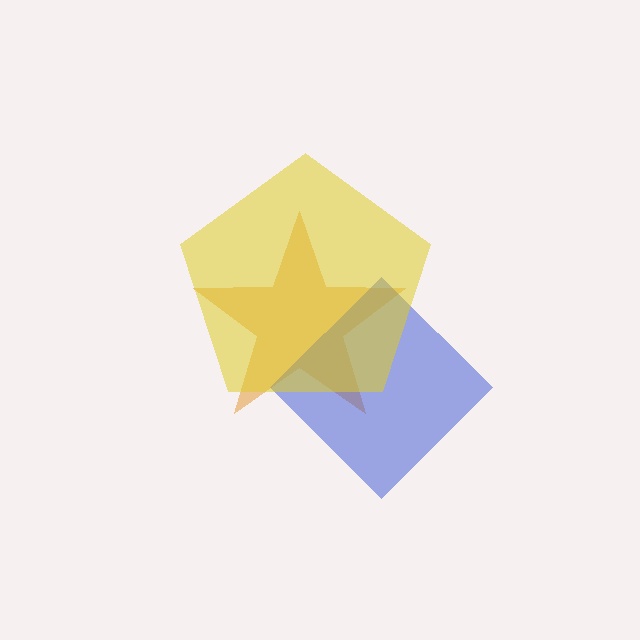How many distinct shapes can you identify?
There are 3 distinct shapes: an orange star, a blue diamond, a yellow pentagon.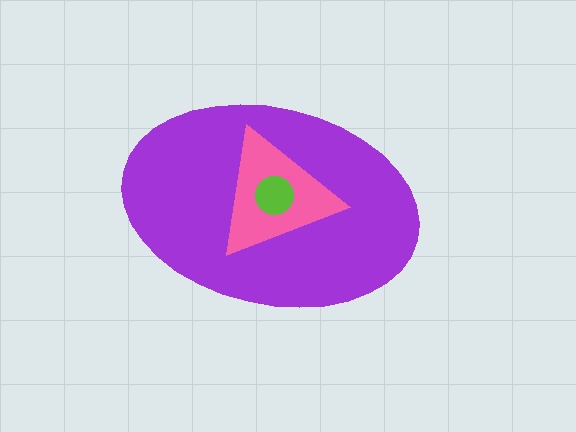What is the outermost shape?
The purple ellipse.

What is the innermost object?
The lime circle.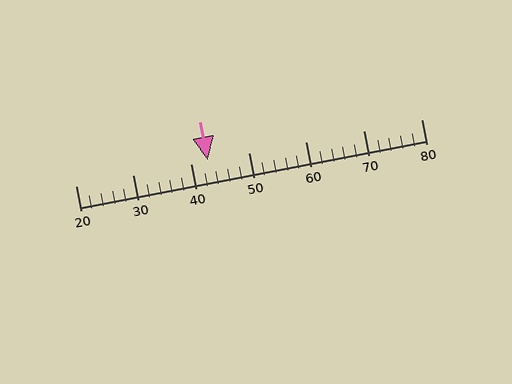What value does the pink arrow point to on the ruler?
The pink arrow points to approximately 43.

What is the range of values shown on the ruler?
The ruler shows values from 20 to 80.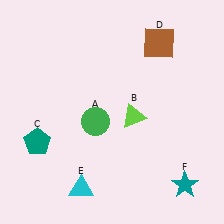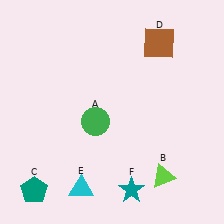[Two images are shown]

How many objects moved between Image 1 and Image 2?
3 objects moved between the two images.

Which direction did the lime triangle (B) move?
The lime triangle (B) moved down.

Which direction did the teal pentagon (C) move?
The teal pentagon (C) moved down.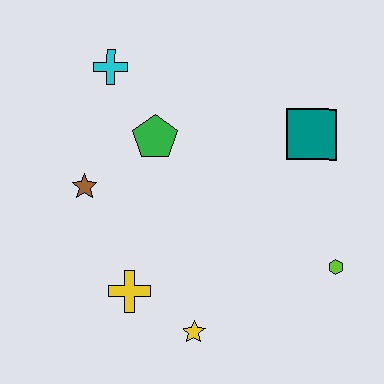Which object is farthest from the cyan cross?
The lime hexagon is farthest from the cyan cross.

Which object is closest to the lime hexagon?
The teal square is closest to the lime hexagon.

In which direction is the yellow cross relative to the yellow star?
The yellow cross is to the left of the yellow star.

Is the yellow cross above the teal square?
No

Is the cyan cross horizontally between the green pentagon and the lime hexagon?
No